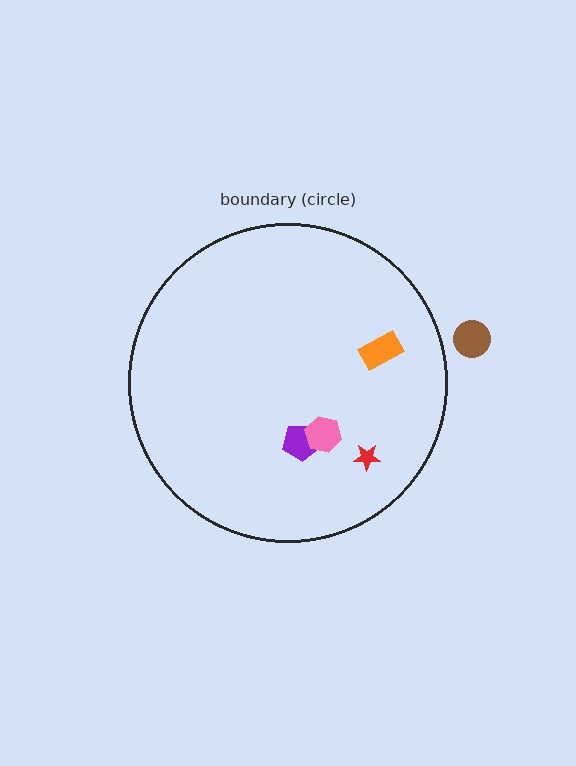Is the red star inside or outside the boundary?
Inside.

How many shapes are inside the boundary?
4 inside, 1 outside.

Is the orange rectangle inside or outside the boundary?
Inside.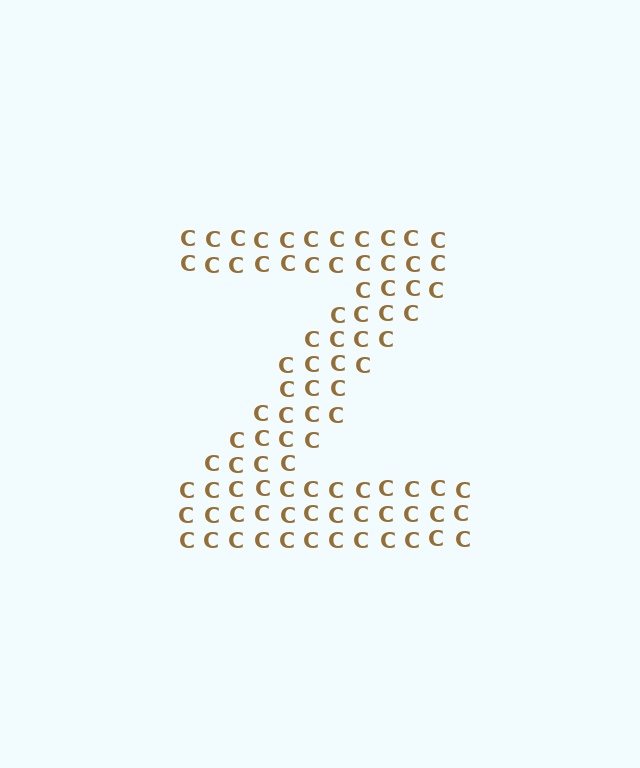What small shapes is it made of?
It is made of small letter C's.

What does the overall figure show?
The overall figure shows the letter Z.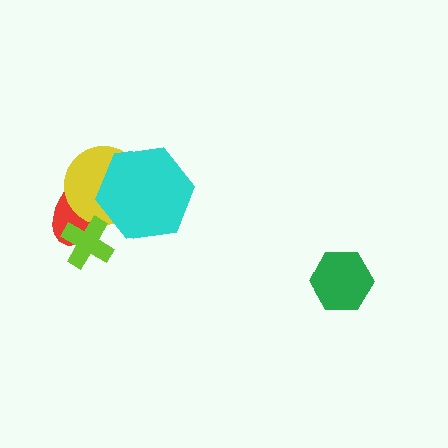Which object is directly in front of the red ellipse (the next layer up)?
The yellow circle is directly in front of the red ellipse.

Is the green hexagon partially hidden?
No, no other shape covers it.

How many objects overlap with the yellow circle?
2 objects overlap with the yellow circle.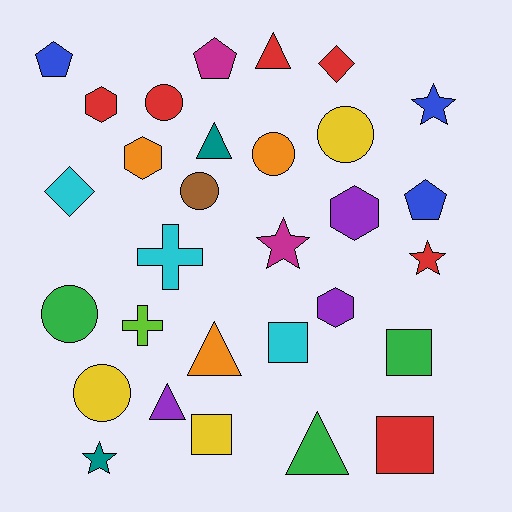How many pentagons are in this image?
There are 3 pentagons.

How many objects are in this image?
There are 30 objects.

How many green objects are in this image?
There are 3 green objects.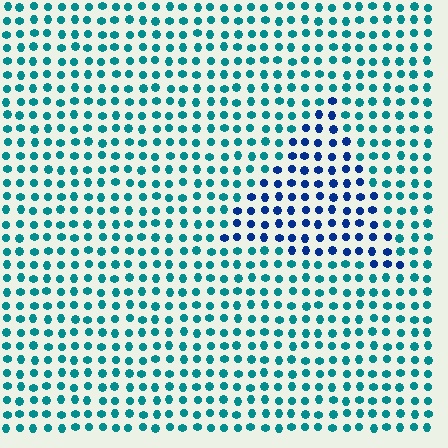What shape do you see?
I see a triangle.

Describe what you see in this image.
The image is filled with small teal elements in a uniform arrangement. A triangle-shaped region is visible where the elements are tinted to a slightly different hue, forming a subtle color boundary.